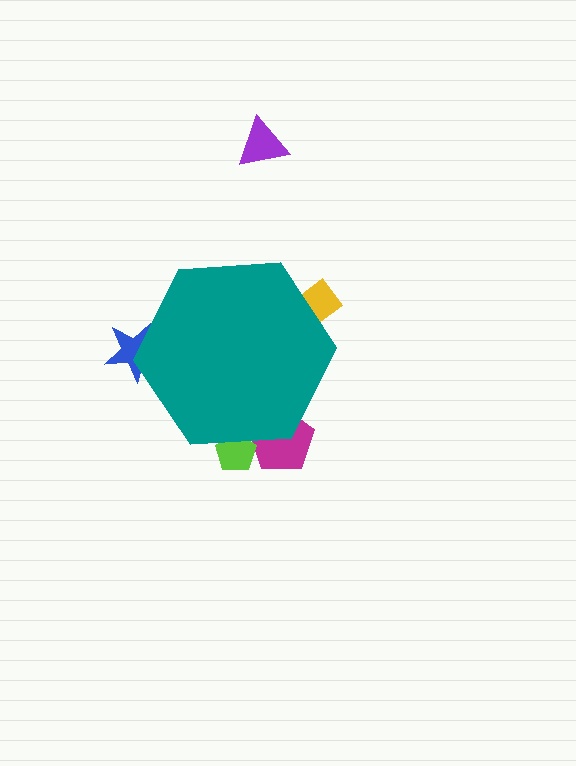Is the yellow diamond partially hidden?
Yes, the yellow diamond is partially hidden behind the teal hexagon.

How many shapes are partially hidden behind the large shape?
4 shapes are partially hidden.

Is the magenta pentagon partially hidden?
Yes, the magenta pentagon is partially hidden behind the teal hexagon.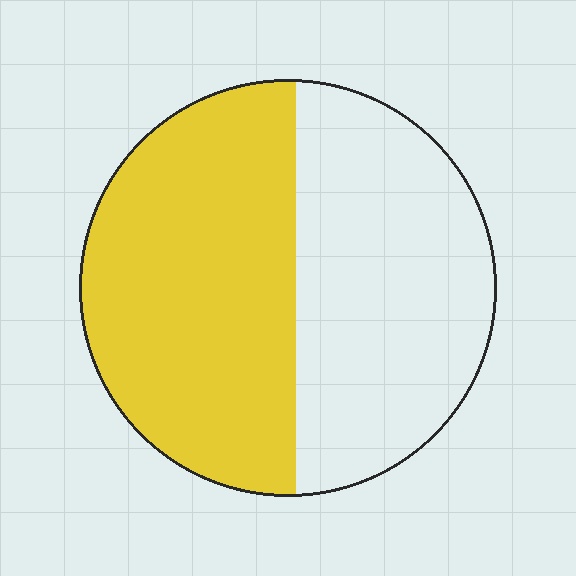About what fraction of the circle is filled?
About one half (1/2).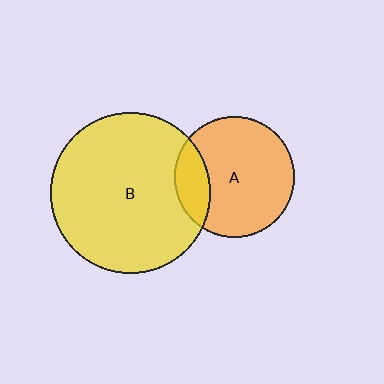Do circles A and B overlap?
Yes.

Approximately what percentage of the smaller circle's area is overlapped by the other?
Approximately 20%.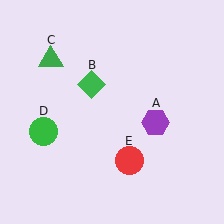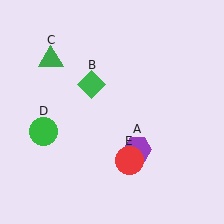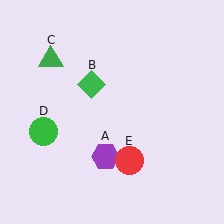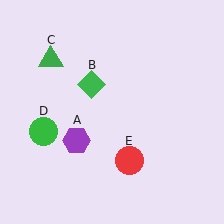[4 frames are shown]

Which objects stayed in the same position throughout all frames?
Green diamond (object B) and green triangle (object C) and green circle (object D) and red circle (object E) remained stationary.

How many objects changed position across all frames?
1 object changed position: purple hexagon (object A).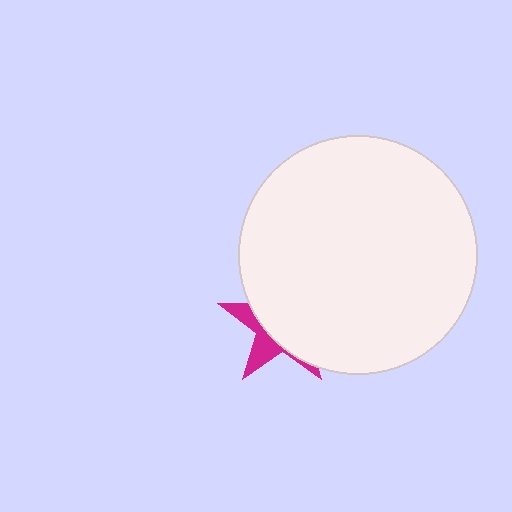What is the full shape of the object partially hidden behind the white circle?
The partially hidden object is a magenta star.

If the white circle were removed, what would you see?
You would see the complete magenta star.